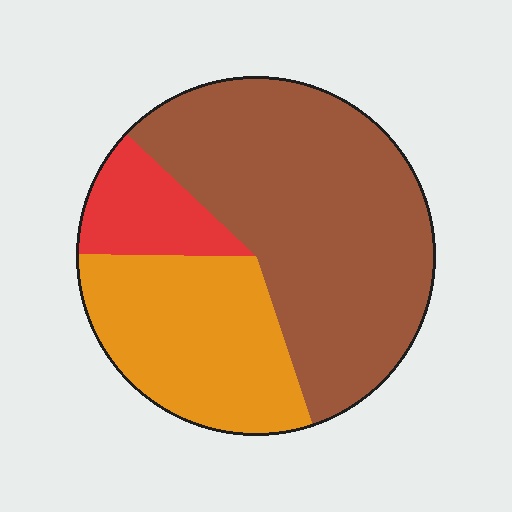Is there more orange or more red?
Orange.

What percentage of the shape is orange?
Orange takes up about one third (1/3) of the shape.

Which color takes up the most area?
Brown, at roughly 60%.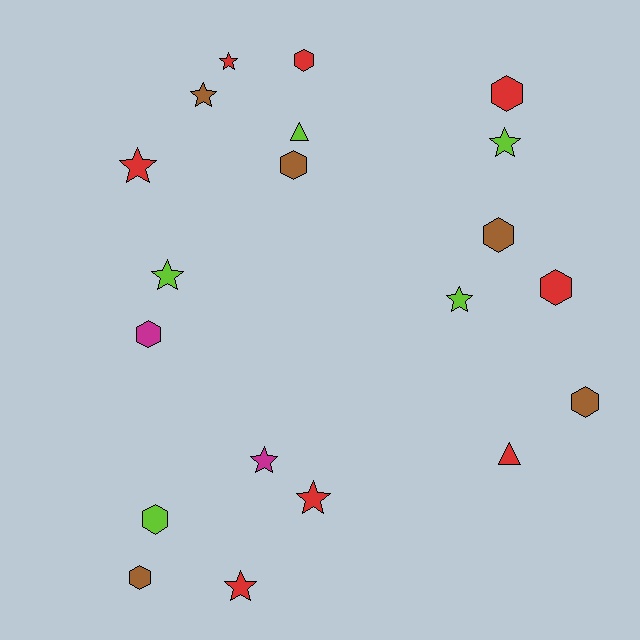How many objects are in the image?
There are 20 objects.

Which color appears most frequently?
Red, with 8 objects.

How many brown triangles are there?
There are no brown triangles.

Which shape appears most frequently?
Star, with 9 objects.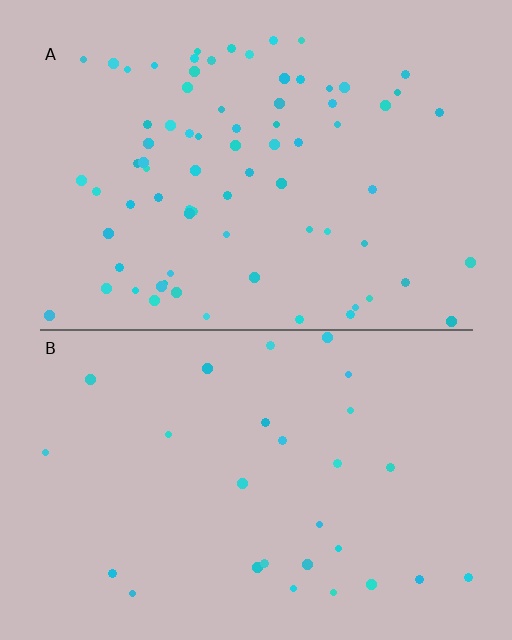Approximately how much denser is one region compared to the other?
Approximately 2.8× — region A over region B.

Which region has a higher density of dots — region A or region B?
A (the top).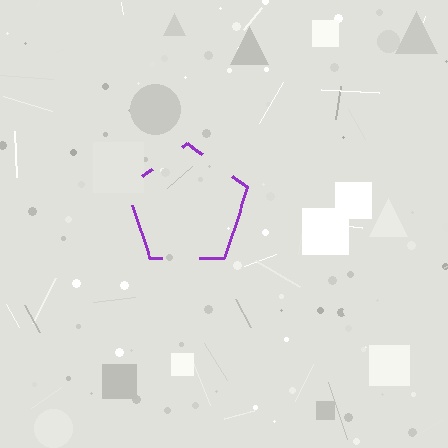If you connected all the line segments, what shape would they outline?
They would outline a pentagon.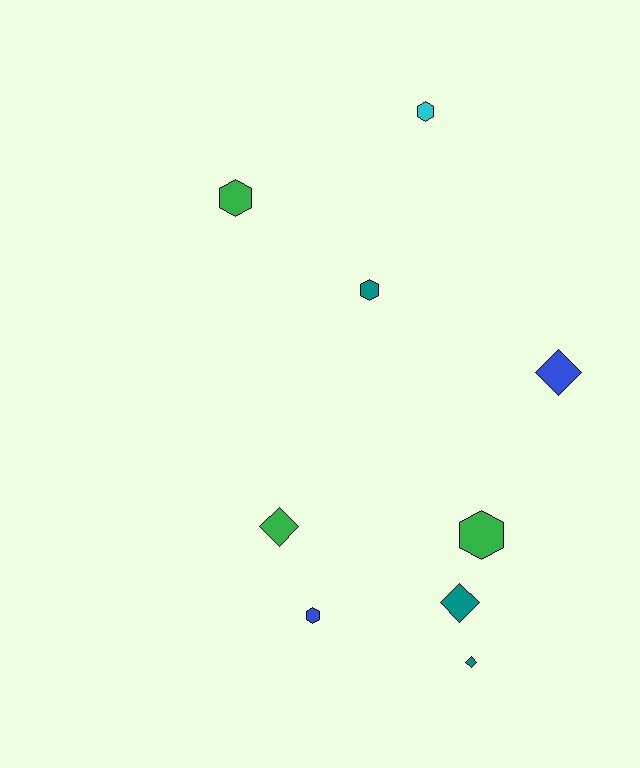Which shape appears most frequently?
Hexagon, with 5 objects.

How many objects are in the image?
There are 9 objects.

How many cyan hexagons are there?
There is 1 cyan hexagon.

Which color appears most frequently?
Green, with 3 objects.